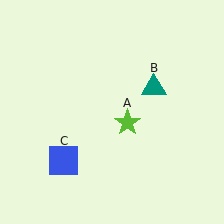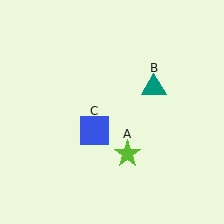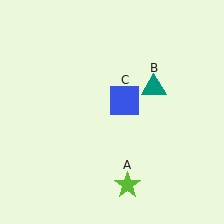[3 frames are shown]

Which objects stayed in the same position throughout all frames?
Teal triangle (object B) remained stationary.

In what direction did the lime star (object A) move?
The lime star (object A) moved down.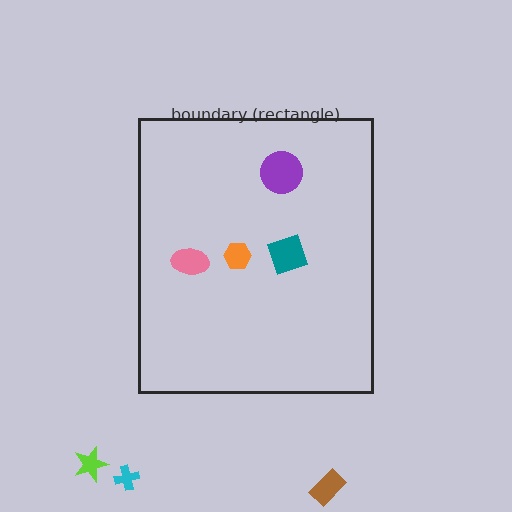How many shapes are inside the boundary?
4 inside, 3 outside.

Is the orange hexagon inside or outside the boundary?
Inside.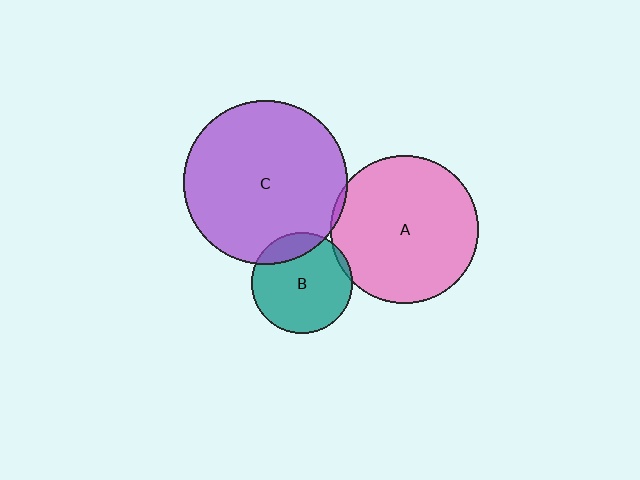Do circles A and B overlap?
Yes.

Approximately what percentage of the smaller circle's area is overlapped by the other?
Approximately 5%.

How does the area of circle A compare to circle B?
Approximately 2.1 times.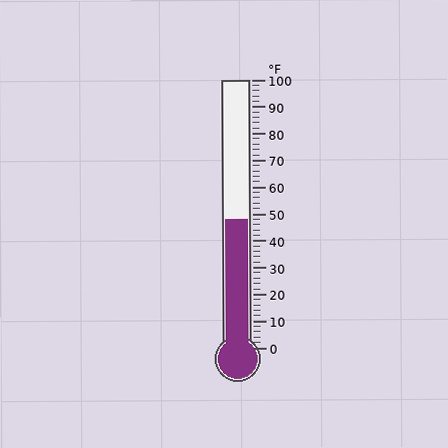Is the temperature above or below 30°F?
The temperature is above 30°F.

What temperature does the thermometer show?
The thermometer shows approximately 48°F.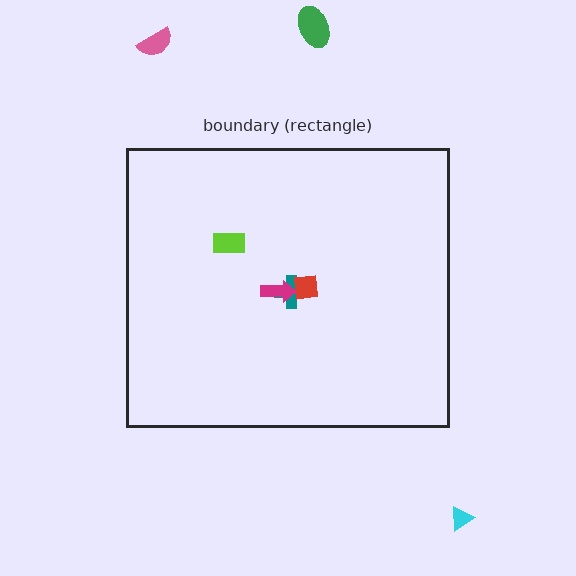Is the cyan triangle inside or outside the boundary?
Outside.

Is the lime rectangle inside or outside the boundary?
Inside.